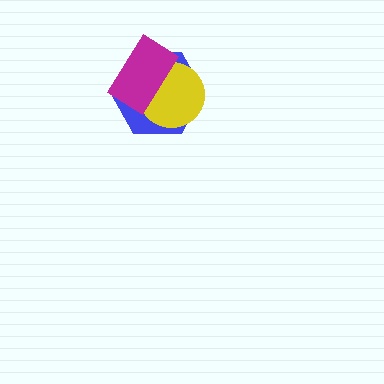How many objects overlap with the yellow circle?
2 objects overlap with the yellow circle.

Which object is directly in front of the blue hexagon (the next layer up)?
The yellow circle is directly in front of the blue hexagon.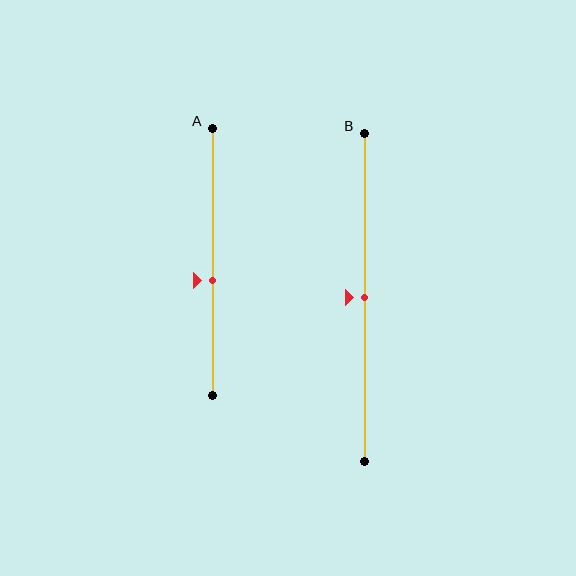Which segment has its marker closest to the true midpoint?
Segment B has its marker closest to the true midpoint.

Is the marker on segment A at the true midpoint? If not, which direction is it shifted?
No, the marker on segment A is shifted downward by about 7% of the segment length.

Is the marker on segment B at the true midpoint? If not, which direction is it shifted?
Yes, the marker on segment B is at the true midpoint.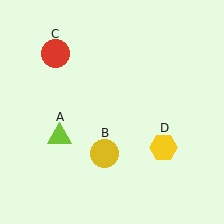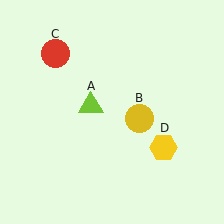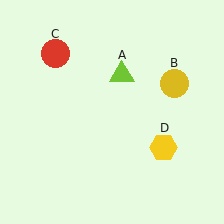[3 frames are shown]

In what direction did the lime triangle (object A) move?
The lime triangle (object A) moved up and to the right.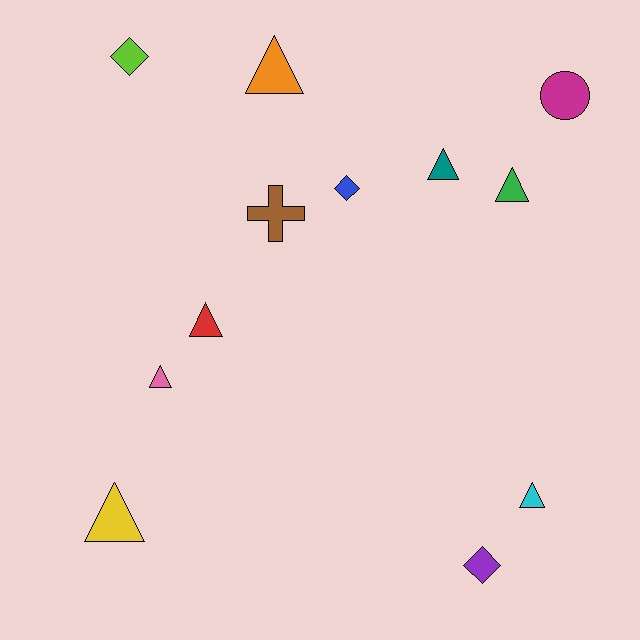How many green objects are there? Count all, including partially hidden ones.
There is 1 green object.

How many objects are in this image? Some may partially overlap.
There are 12 objects.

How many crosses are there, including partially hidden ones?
There is 1 cross.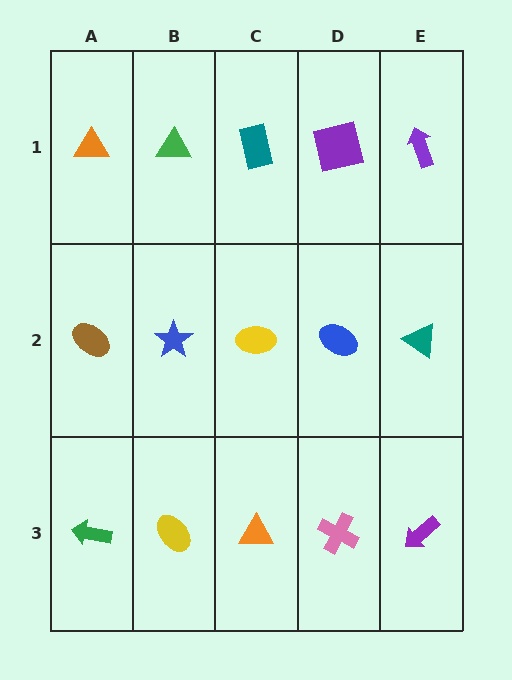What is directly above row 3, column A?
A brown ellipse.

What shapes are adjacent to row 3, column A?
A brown ellipse (row 2, column A), a yellow ellipse (row 3, column B).